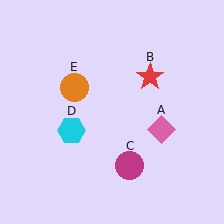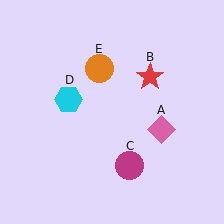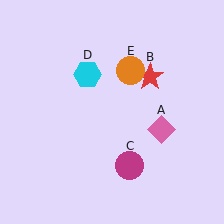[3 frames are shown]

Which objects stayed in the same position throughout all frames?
Pink diamond (object A) and red star (object B) and magenta circle (object C) remained stationary.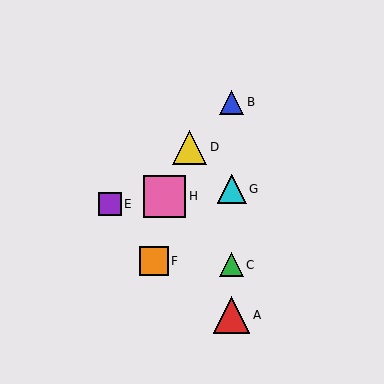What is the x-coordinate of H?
Object H is at x≈165.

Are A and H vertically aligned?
No, A is at x≈232 and H is at x≈165.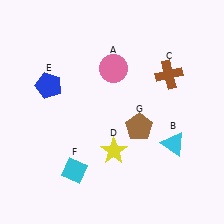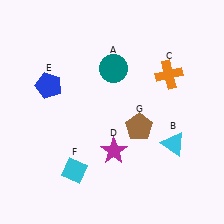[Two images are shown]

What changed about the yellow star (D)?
In Image 1, D is yellow. In Image 2, it changed to magenta.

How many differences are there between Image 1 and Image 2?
There are 3 differences between the two images.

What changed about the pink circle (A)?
In Image 1, A is pink. In Image 2, it changed to teal.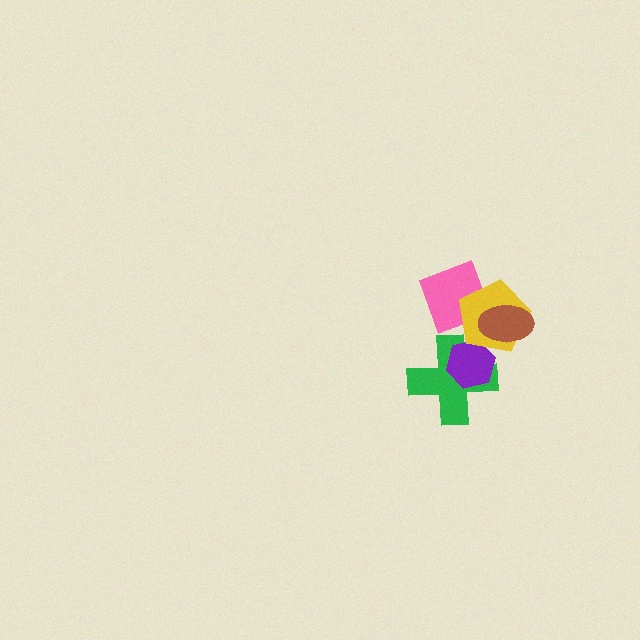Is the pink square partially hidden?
Yes, it is partially covered by another shape.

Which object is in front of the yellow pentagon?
The brown ellipse is in front of the yellow pentagon.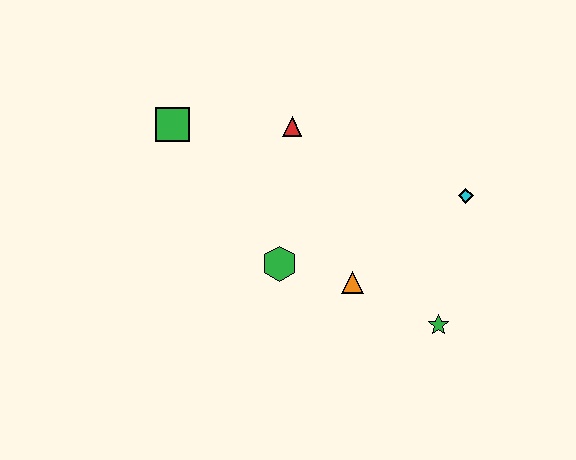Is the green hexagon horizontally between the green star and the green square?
Yes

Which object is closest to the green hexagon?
The orange triangle is closest to the green hexagon.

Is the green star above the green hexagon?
No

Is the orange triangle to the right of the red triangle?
Yes